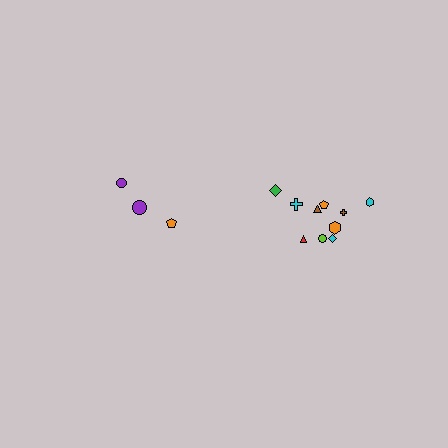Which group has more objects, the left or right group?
The right group.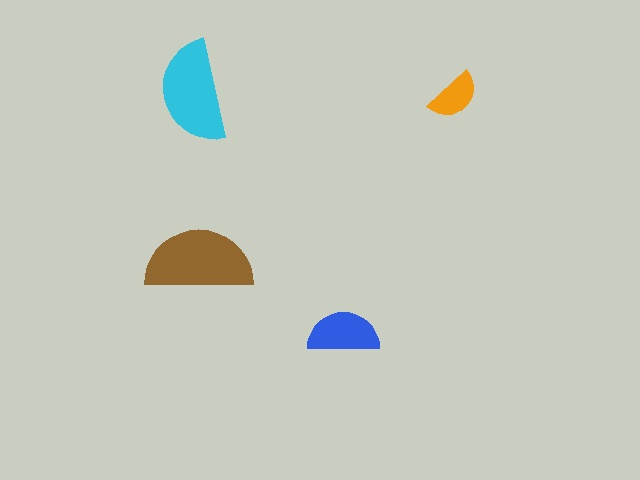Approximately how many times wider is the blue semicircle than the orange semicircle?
About 1.5 times wider.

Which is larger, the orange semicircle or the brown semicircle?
The brown one.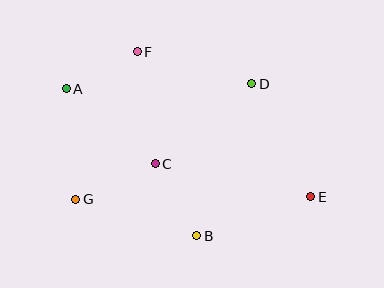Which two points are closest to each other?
Points A and F are closest to each other.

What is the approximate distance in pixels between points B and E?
The distance between B and E is approximately 120 pixels.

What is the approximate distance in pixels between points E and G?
The distance between E and G is approximately 235 pixels.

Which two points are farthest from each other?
Points A and E are farthest from each other.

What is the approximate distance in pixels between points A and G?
The distance between A and G is approximately 111 pixels.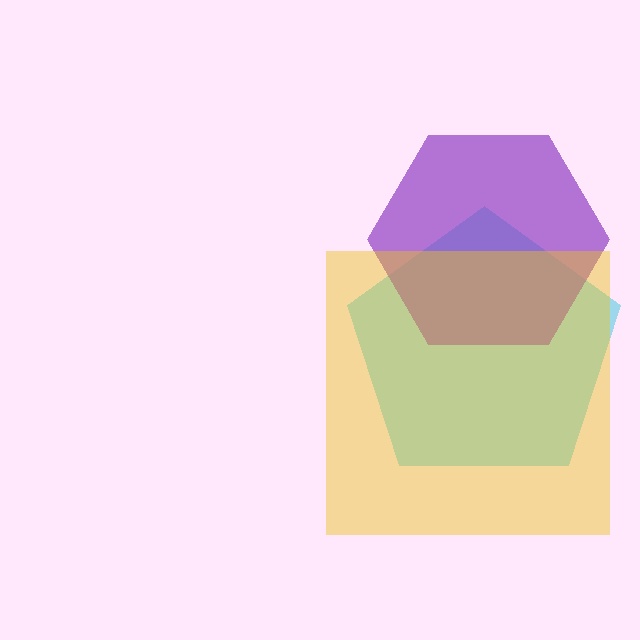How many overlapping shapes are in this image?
There are 3 overlapping shapes in the image.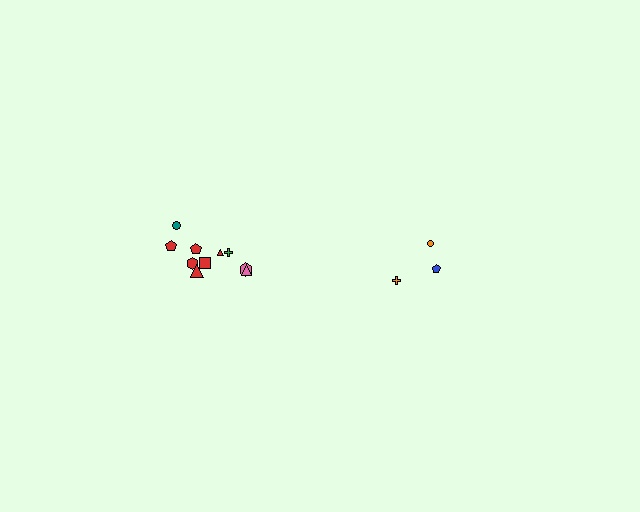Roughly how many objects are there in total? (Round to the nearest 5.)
Roughly 15 objects in total.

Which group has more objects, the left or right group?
The left group.